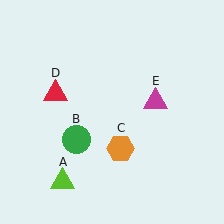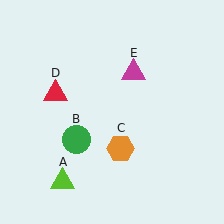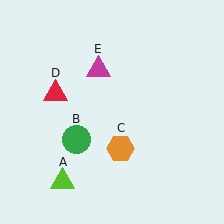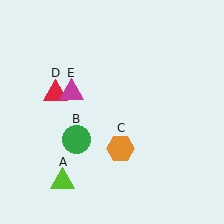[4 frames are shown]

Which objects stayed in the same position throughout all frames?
Lime triangle (object A) and green circle (object B) and orange hexagon (object C) and red triangle (object D) remained stationary.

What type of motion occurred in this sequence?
The magenta triangle (object E) rotated counterclockwise around the center of the scene.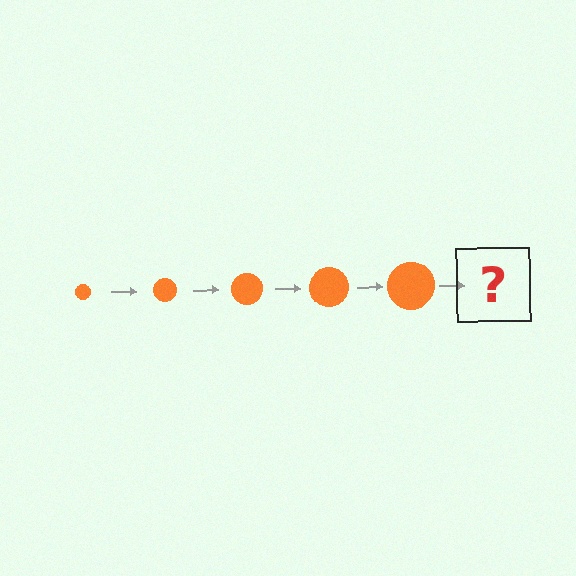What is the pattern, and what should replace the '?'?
The pattern is that the circle gets progressively larger each step. The '?' should be an orange circle, larger than the previous one.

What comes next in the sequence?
The next element should be an orange circle, larger than the previous one.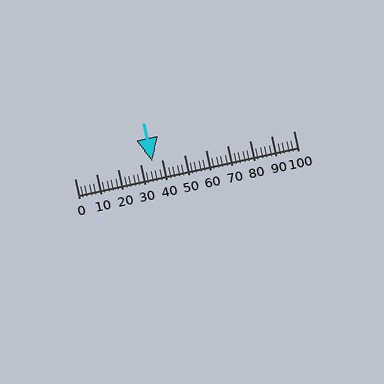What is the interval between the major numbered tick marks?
The major tick marks are spaced 10 units apart.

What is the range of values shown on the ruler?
The ruler shows values from 0 to 100.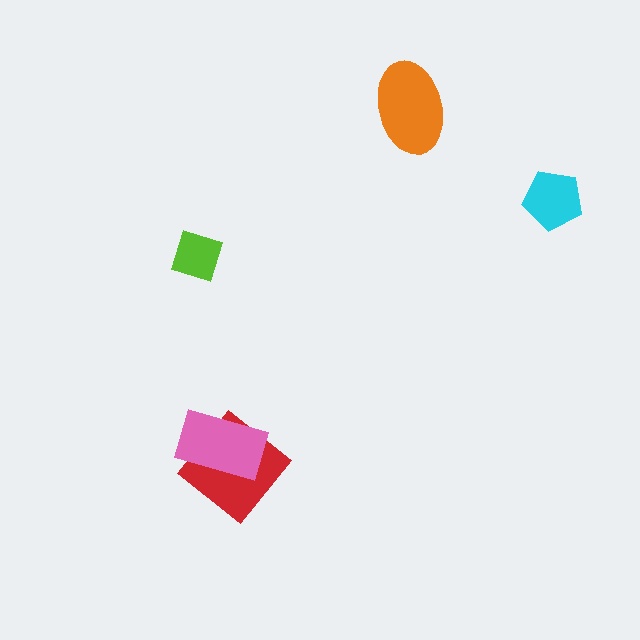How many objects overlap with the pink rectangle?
1 object overlaps with the pink rectangle.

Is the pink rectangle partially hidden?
No, no other shape covers it.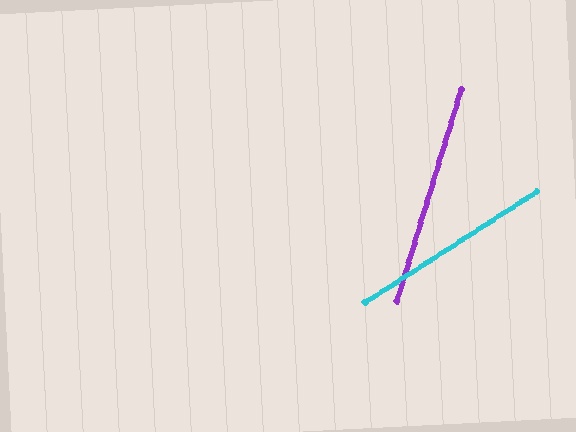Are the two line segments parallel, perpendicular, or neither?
Neither parallel nor perpendicular — they differ by about 40°.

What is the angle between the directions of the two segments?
Approximately 40 degrees.